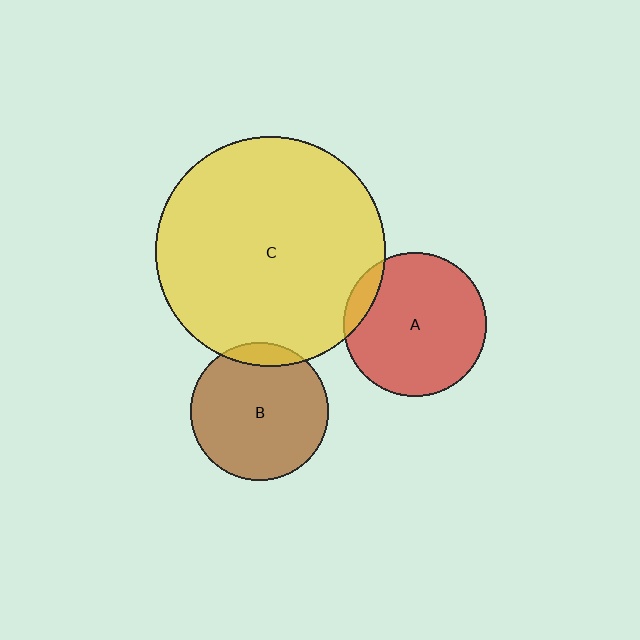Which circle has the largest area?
Circle C (yellow).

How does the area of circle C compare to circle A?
Approximately 2.6 times.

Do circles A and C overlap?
Yes.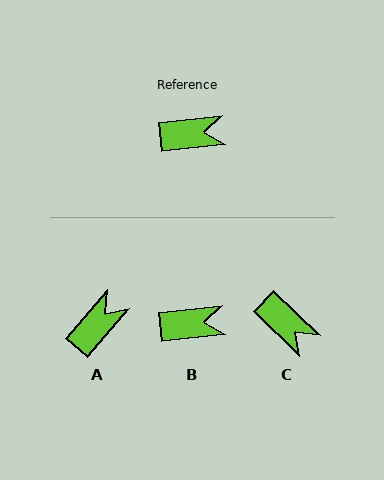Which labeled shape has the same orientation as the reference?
B.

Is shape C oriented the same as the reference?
No, it is off by about 51 degrees.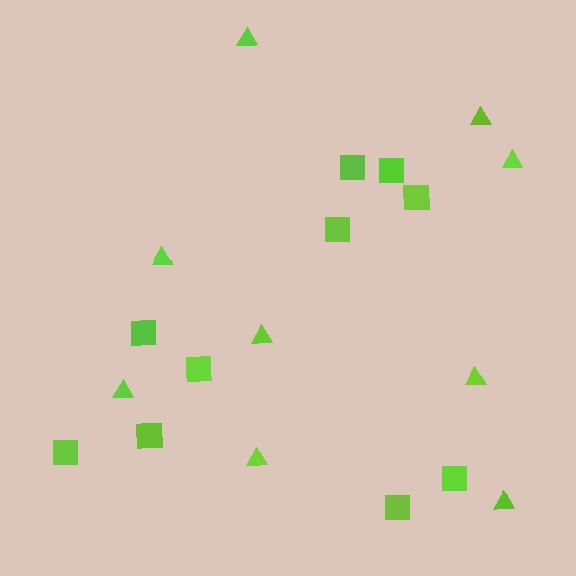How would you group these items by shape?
There are 2 groups: one group of triangles (9) and one group of squares (10).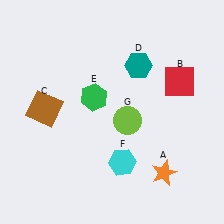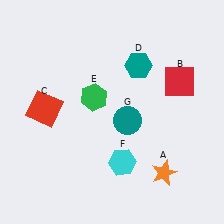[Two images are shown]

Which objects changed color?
C changed from brown to red. G changed from lime to teal.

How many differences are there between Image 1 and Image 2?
There are 2 differences between the two images.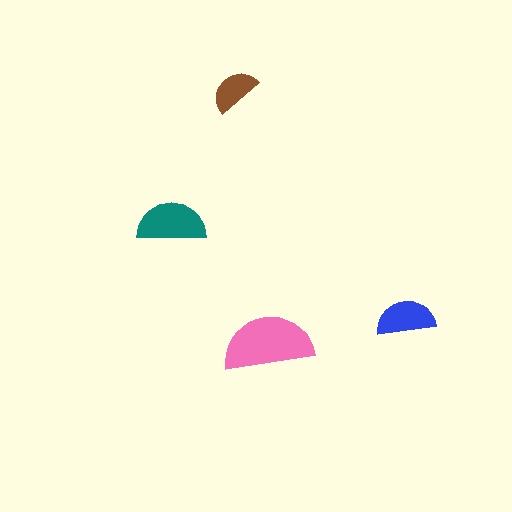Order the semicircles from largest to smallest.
the pink one, the teal one, the blue one, the brown one.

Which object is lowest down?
The pink semicircle is bottommost.